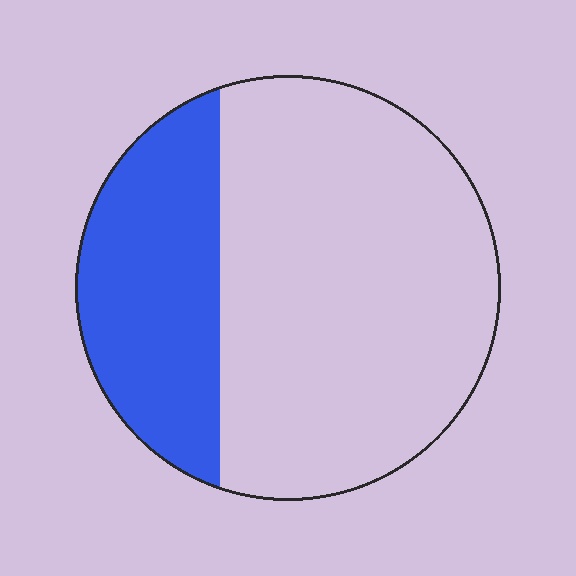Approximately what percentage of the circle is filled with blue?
Approximately 30%.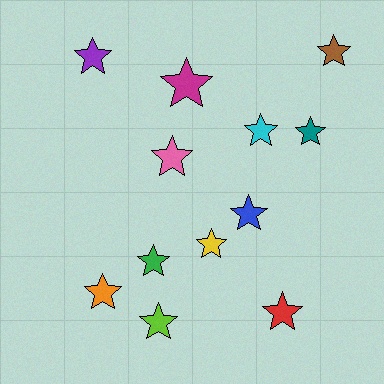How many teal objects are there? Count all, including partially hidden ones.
There is 1 teal object.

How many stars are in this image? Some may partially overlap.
There are 12 stars.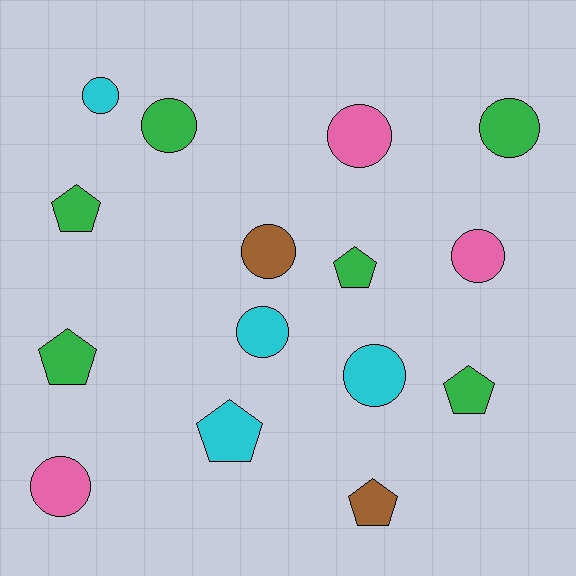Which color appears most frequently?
Green, with 6 objects.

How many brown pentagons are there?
There is 1 brown pentagon.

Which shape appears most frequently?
Circle, with 9 objects.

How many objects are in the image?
There are 15 objects.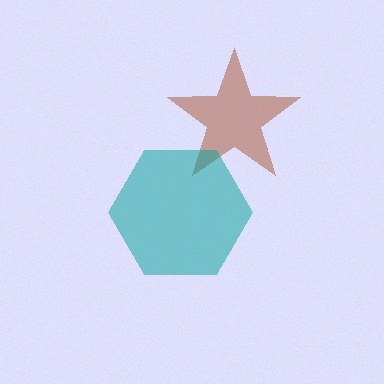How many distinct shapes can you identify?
There are 2 distinct shapes: a brown star, a teal hexagon.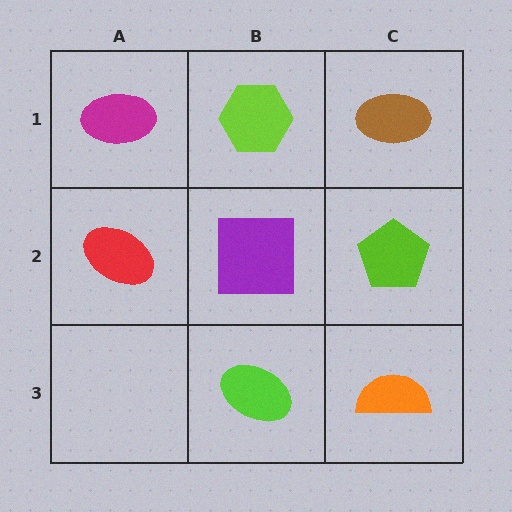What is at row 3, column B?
A lime ellipse.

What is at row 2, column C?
A lime pentagon.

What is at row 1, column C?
A brown ellipse.